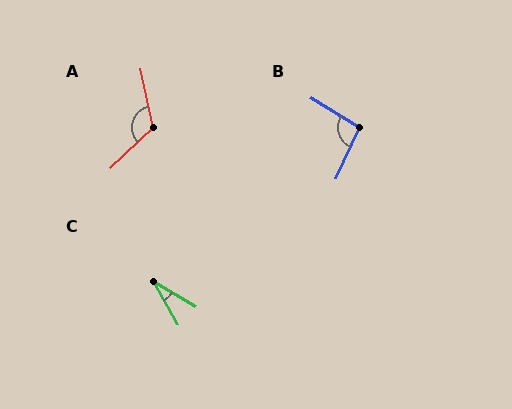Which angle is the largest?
A, at approximately 121 degrees.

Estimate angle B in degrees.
Approximately 97 degrees.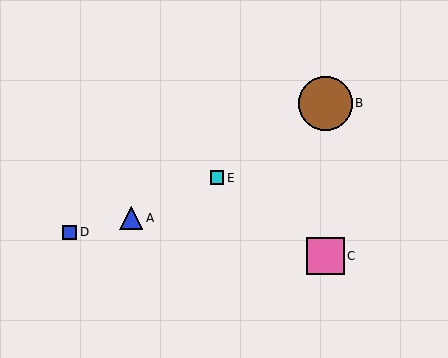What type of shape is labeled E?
Shape E is a cyan square.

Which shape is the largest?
The brown circle (labeled B) is the largest.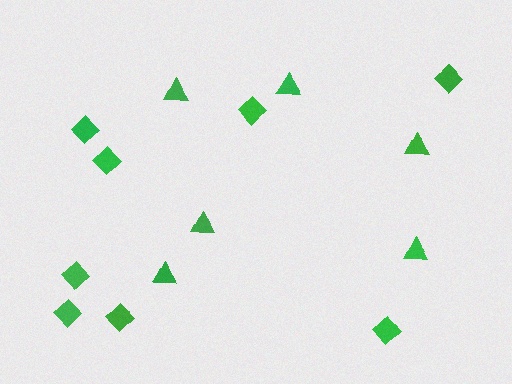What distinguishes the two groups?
There are 2 groups: one group of diamonds (8) and one group of triangles (6).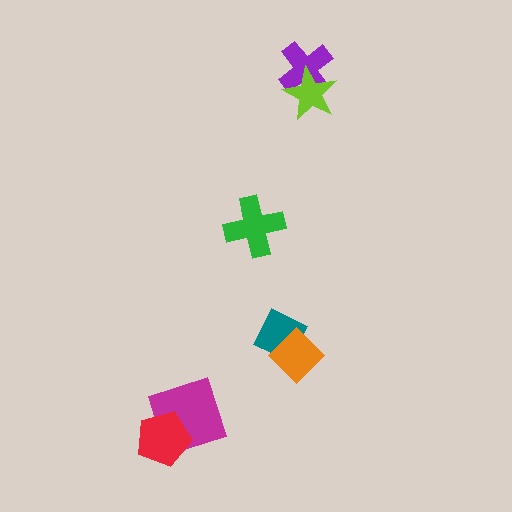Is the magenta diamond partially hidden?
Yes, it is partially covered by another shape.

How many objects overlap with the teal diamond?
1 object overlaps with the teal diamond.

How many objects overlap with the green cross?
0 objects overlap with the green cross.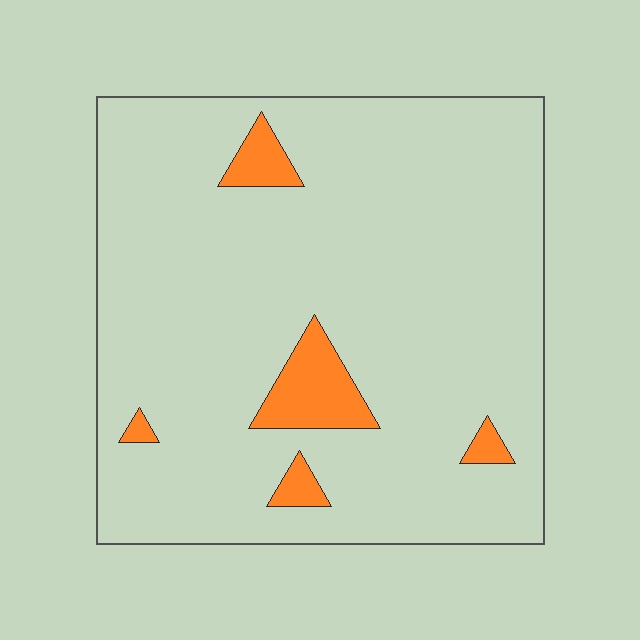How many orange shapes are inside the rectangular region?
5.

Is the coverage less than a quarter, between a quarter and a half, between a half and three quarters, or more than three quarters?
Less than a quarter.